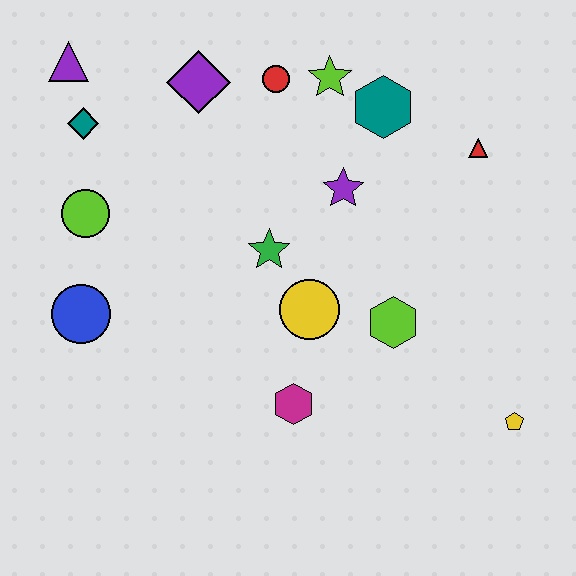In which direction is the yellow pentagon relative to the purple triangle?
The yellow pentagon is to the right of the purple triangle.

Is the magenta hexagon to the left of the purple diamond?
No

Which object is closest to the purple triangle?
The teal diamond is closest to the purple triangle.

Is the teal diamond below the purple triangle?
Yes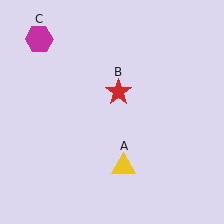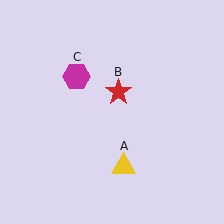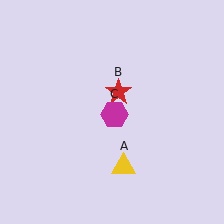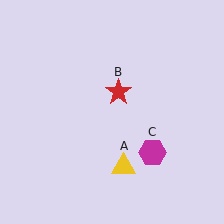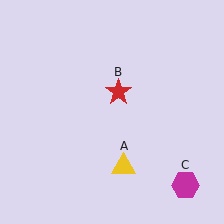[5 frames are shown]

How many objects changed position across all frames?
1 object changed position: magenta hexagon (object C).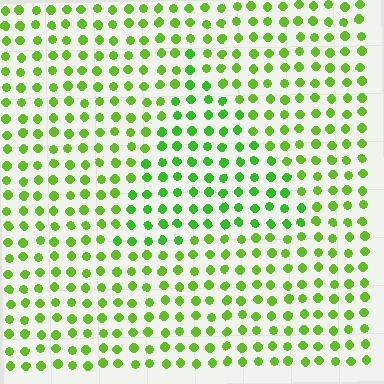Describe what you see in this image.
The image is filled with small lime elements in a uniform arrangement. A triangle-shaped region is visible where the elements are tinted to a slightly different hue, forming a subtle color boundary.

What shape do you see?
I see a triangle.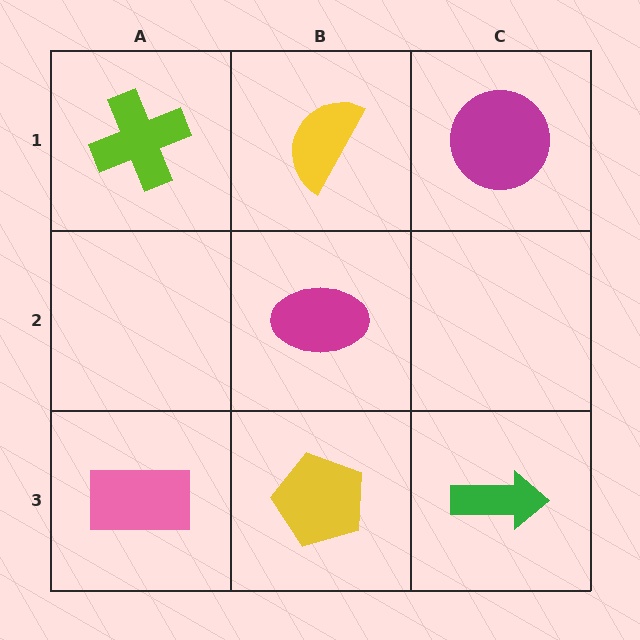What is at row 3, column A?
A pink rectangle.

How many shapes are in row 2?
1 shape.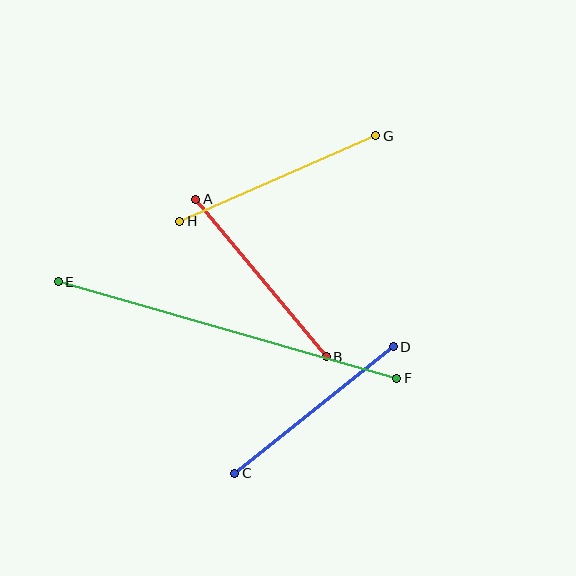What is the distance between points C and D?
The distance is approximately 203 pixels.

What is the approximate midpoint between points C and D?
The midpoint is at approximately (314, 410) pixels.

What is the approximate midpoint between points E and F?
The midpoint is at approximately (227, 330) pixels.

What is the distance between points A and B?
The distance is approximately 205 pixels.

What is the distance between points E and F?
The distance is approximately 352 pixels.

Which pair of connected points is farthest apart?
Points E and F are farthest apart.